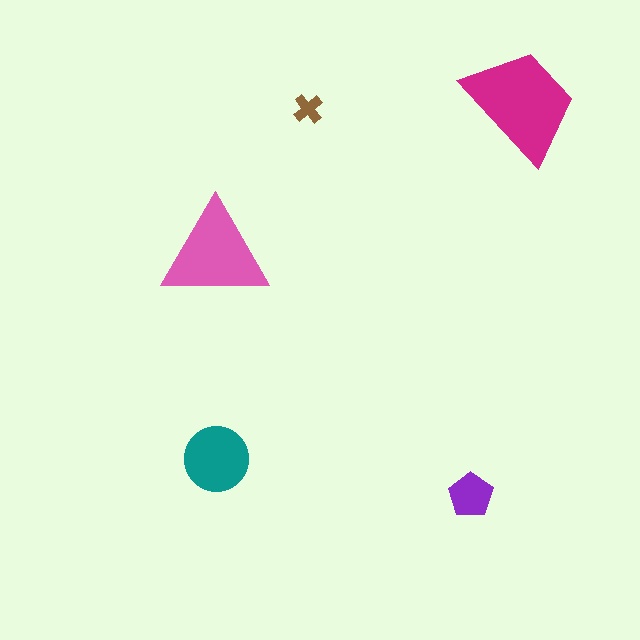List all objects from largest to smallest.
The magenta trapezoid, the pink triangle, the teal circle, the purple pentagon, the brown cross.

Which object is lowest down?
The purple pentagon is bottommost.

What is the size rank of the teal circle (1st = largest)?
3rd.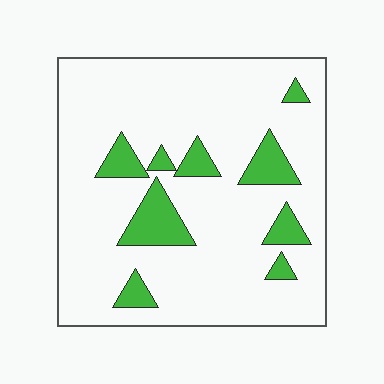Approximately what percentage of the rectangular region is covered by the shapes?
Approximately 15%.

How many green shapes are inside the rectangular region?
9.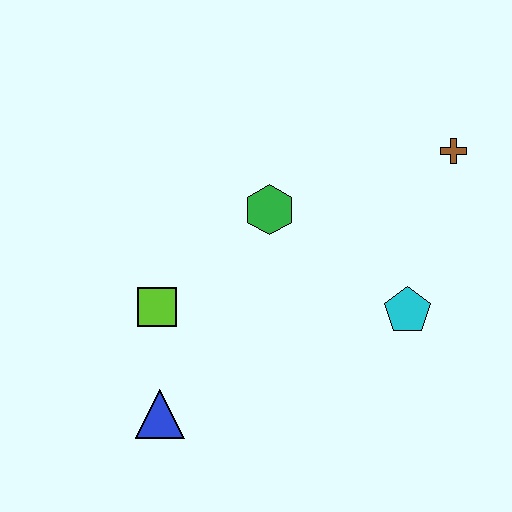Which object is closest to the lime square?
The blue triangle is closest to the lime square.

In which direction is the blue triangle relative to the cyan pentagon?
The blue triangle is to the left of the cyan pentagon.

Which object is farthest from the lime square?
The brown cross is farthest from the lime square.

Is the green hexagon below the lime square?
No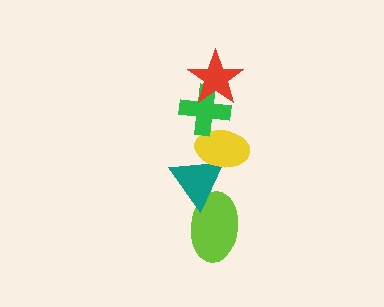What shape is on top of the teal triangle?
The yellow ellipse is on top of the teal triangle.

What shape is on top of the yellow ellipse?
The green cross is on top of the yellow ellipse.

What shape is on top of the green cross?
The red star is on top of the green cross.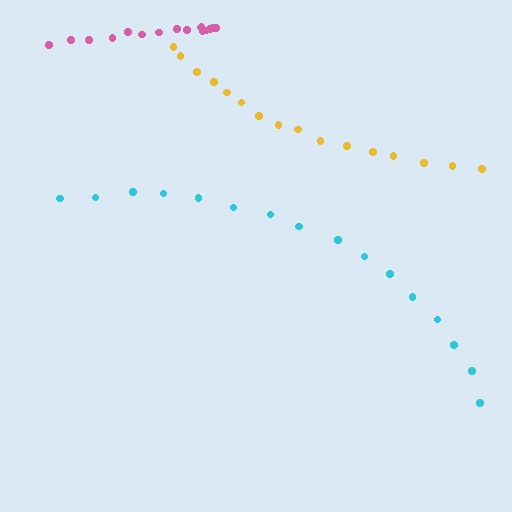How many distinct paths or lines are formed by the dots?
There are 3 distinct paths.